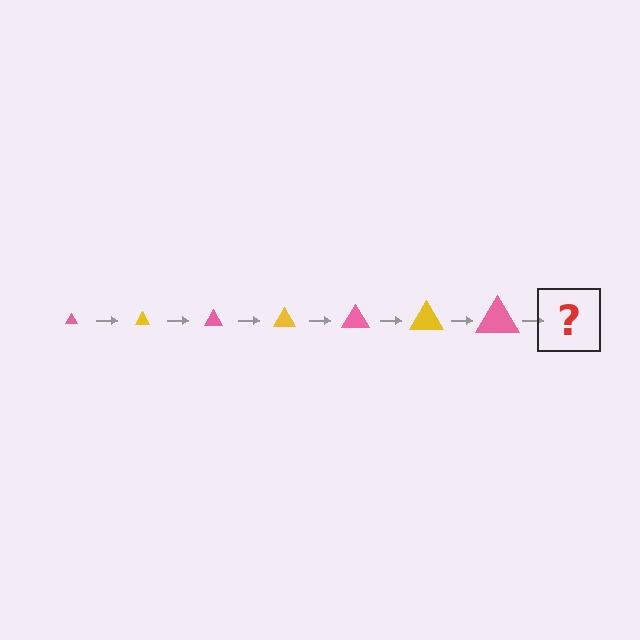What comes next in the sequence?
The next element should be a yellow triangle, larger than the previous one.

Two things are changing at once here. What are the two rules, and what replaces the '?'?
The two rules are that the triangle grows larger each step and the color cycles through pink and yellow. The '?' should be a yellow triangle, larger than the previous one.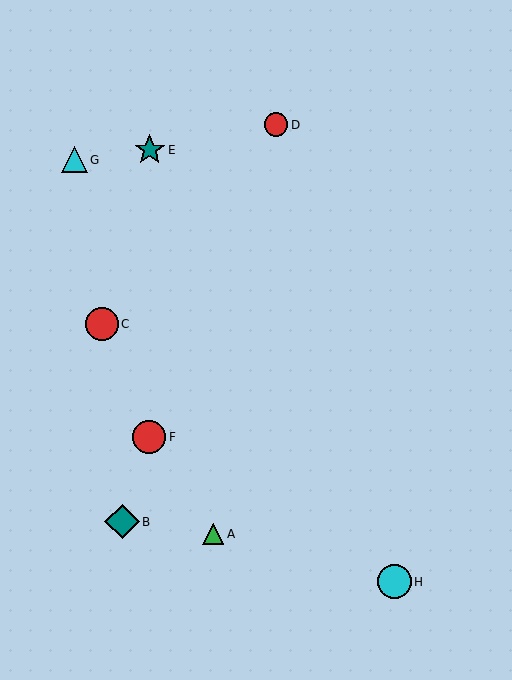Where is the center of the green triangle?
The center of the green triangle is at (213, 534).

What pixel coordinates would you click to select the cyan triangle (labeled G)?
Click at (74, 160) to select the cyan triangle G.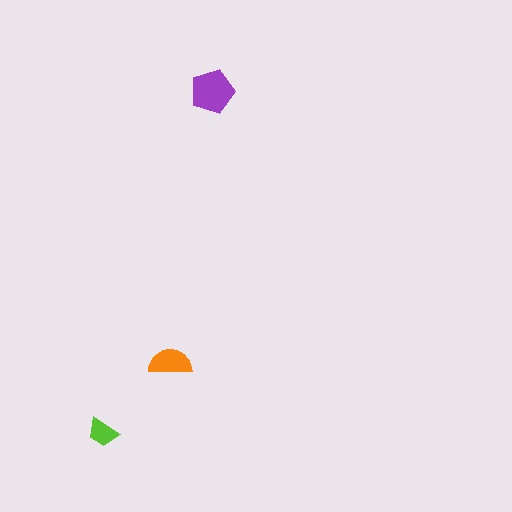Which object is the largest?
The purple pentagon.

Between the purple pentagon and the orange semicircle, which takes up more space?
The purple pentagon.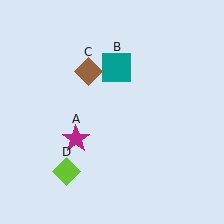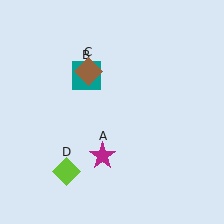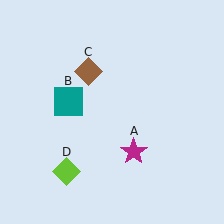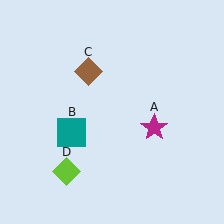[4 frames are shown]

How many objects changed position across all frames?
2 objects changed position: magenta star (object A), teal square (object B).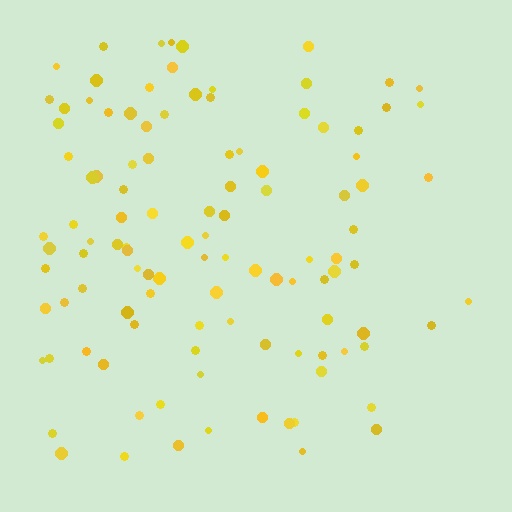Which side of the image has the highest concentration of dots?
The left.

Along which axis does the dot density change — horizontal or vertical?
Horizontal.